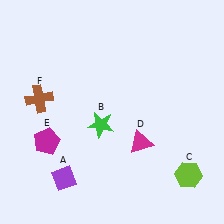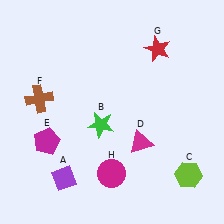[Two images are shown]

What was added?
A red star (G), a magenta circle (H) were added in Image 2.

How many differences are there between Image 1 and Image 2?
There are 2 differences between the two images.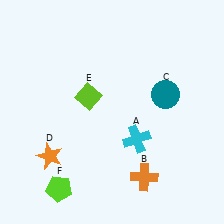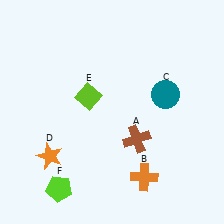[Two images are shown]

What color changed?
The cross (A) changed from cyan in Image 1 to brown in Image 2.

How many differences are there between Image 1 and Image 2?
There is 1 difference between the two images.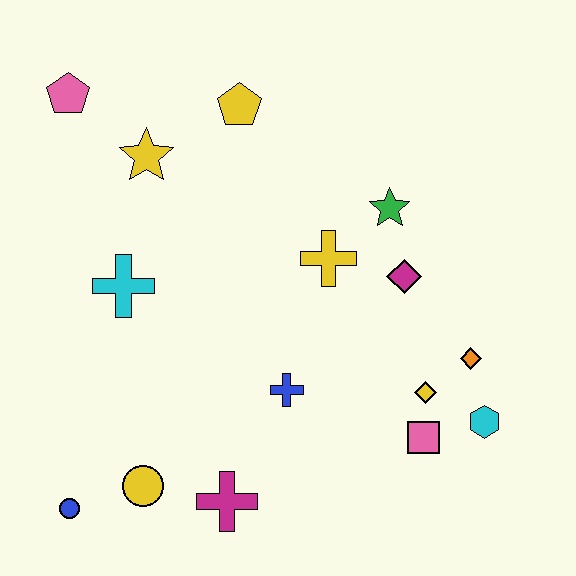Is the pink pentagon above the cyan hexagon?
Yes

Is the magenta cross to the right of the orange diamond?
No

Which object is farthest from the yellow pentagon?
The blue circle is farthest from the yellow pentagon.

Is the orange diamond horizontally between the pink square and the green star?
No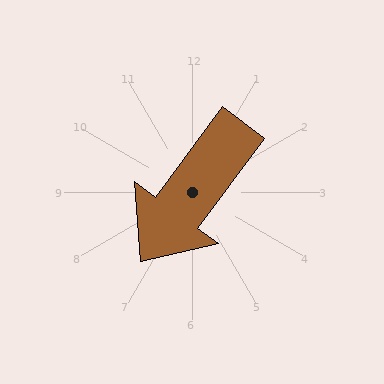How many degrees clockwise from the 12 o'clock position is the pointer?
Approximately 217 degrees.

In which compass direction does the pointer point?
Southwest.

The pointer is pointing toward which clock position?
Roughly 7 o'clock.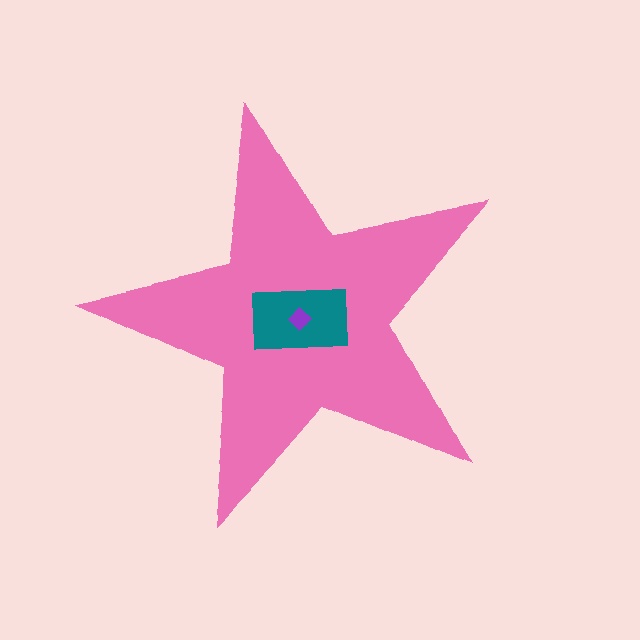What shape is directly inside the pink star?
The teal rectangle.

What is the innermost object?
The purple diamond.